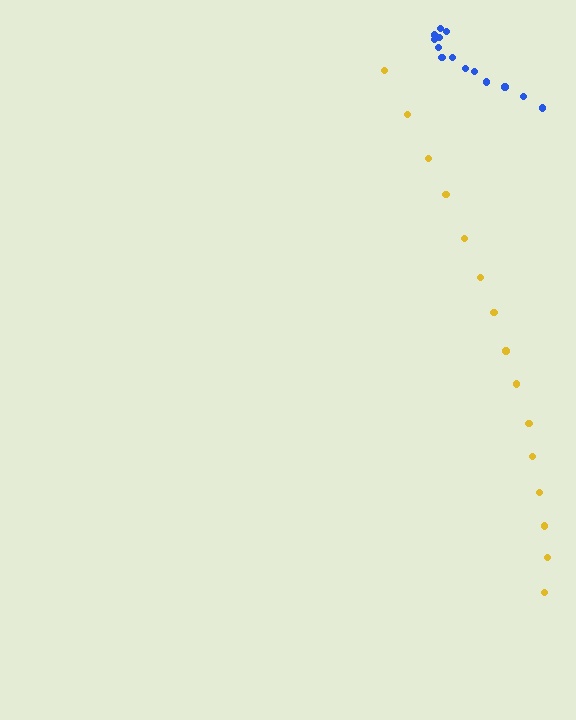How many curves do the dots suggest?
There are 2 distinct paths.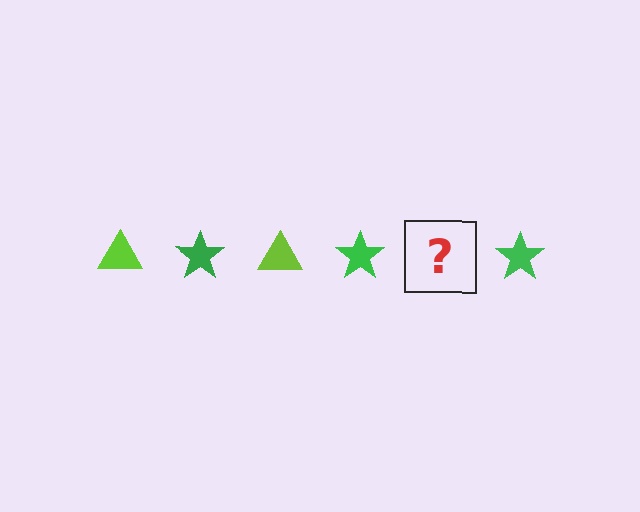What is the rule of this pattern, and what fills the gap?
The rule is that the pattern alternates between lime triangle and green star. The gap should be filled with a lime triangle.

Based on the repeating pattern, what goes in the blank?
The blank should be a lime triangle.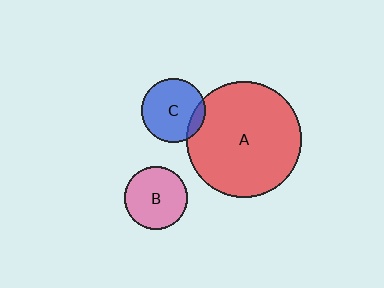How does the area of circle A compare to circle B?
Approximately 3.3 times.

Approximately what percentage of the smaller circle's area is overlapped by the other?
Approximately 15%.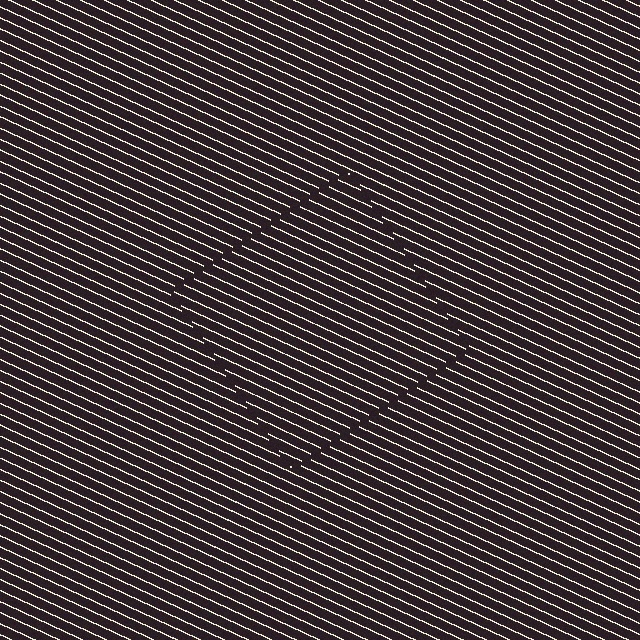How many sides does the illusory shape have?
4 sides — the line-ends trace a square.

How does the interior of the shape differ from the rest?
The interior of the shape contains the same grating, shifted by half a period — the contour is defined by the phase discontinuity where line-ends from the inner and outer gratings abut.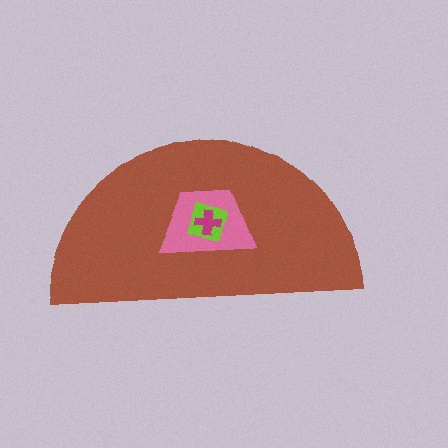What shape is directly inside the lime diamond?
The magenta cross.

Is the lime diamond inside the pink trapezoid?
Yes.